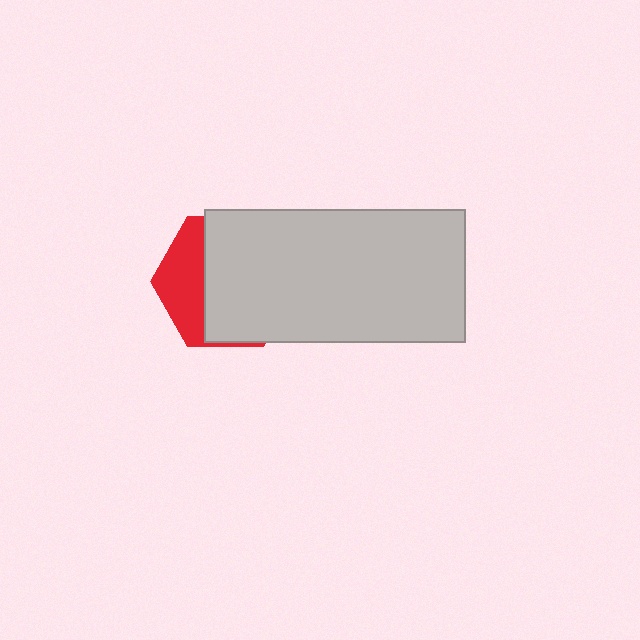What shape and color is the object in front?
The object in front is a light gray rectangle.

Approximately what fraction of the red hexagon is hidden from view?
Roughly 68% of the red hexagon is hidden behind the light gray rectangle.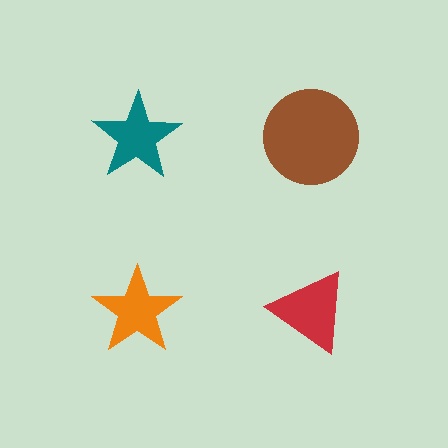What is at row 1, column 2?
A brown circle.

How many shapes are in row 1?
2 shapes.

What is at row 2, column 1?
An orange star.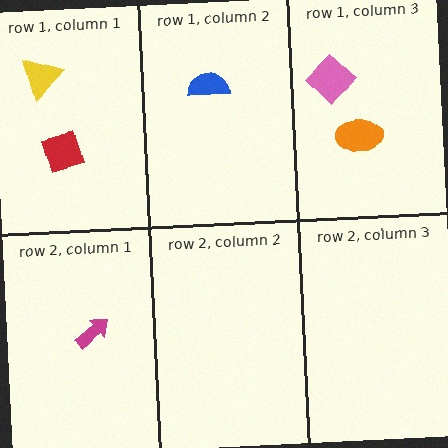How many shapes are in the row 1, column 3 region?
2.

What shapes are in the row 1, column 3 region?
The pink diamond, the orange ellipse.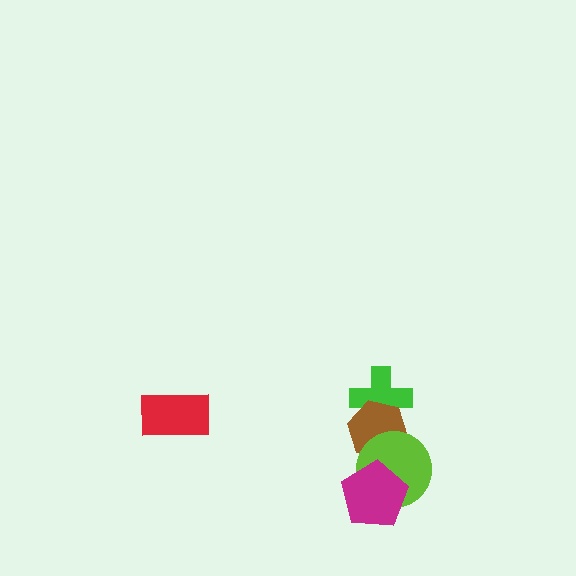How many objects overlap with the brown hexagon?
2 objects overlap with the brown hexagon.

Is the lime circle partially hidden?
Yes, it is partially covered by another shape.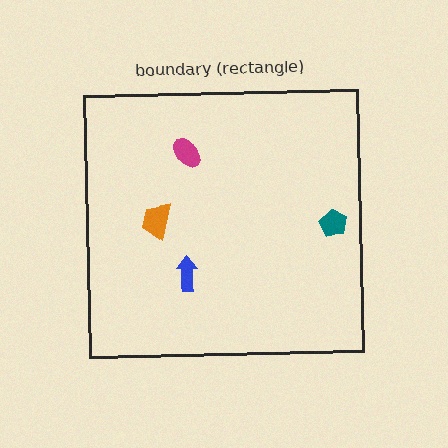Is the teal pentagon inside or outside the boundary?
Inside.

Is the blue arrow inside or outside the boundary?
Inside.